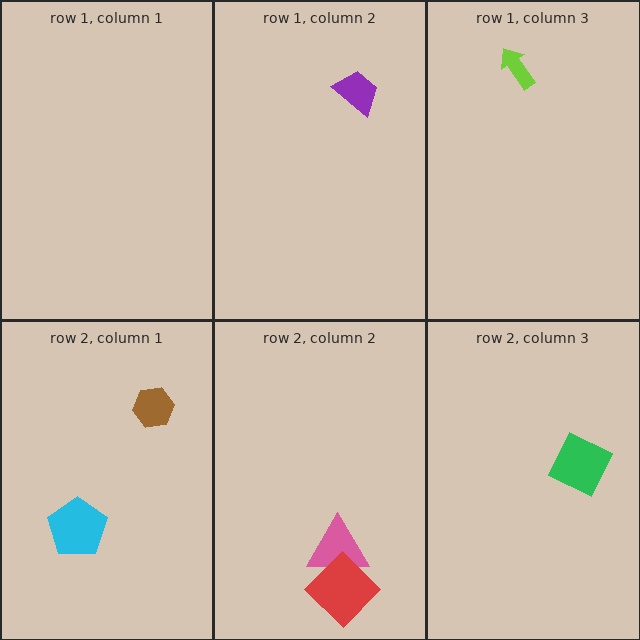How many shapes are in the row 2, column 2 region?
2.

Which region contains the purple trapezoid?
The row 1, column 2 region.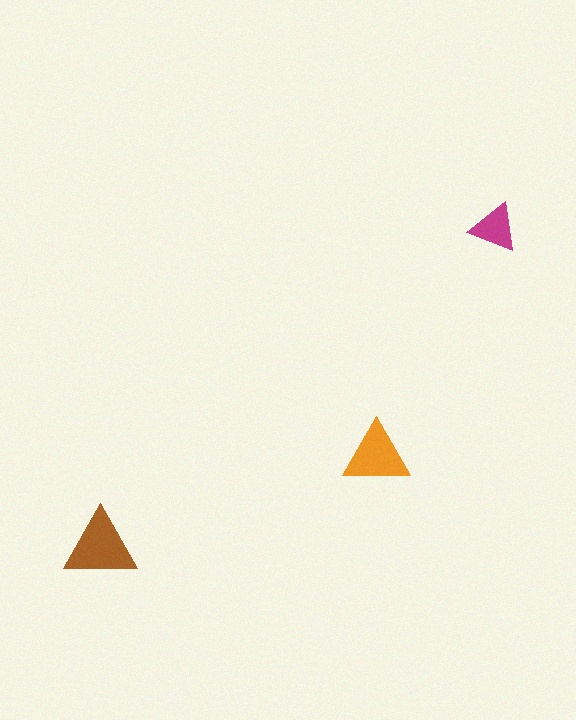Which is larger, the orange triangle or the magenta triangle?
The orange one.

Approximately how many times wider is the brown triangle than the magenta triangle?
About 1.5 times wider.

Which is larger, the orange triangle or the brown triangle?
The brown one.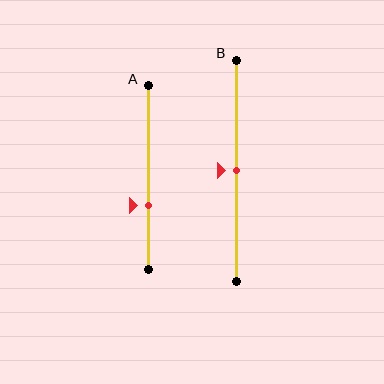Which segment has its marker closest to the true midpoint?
Segment B has its marker closest to the true midpoint.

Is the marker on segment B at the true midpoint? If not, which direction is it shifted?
Yes, the marker on segment B is at the true midpoint.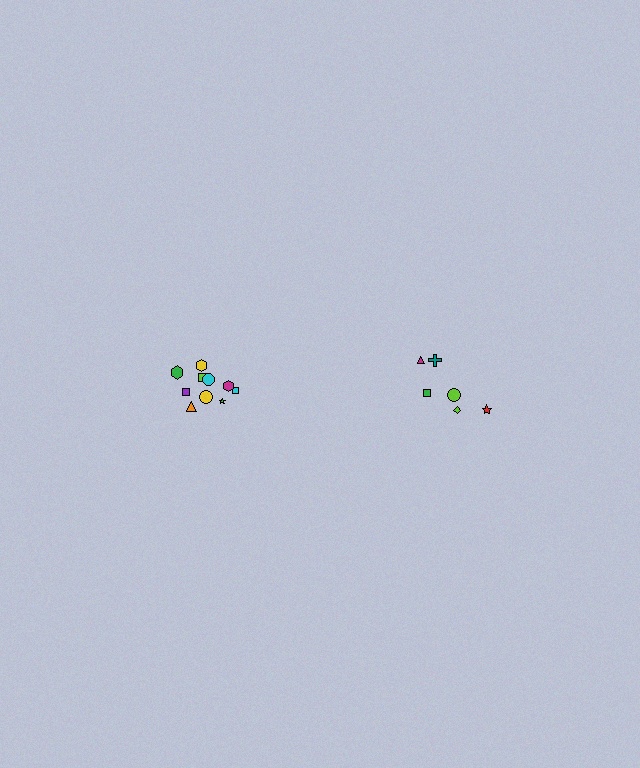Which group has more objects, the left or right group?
The left group.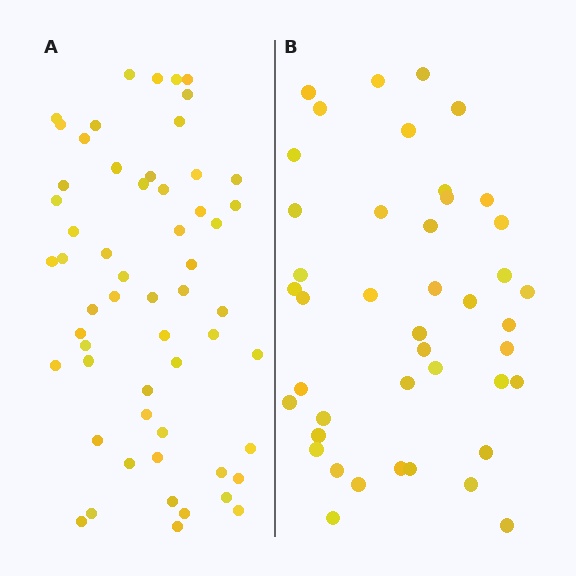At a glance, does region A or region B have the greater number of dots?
Region A (the left region) has more dots.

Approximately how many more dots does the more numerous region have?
Region A has approximately 15 more dots than region B.